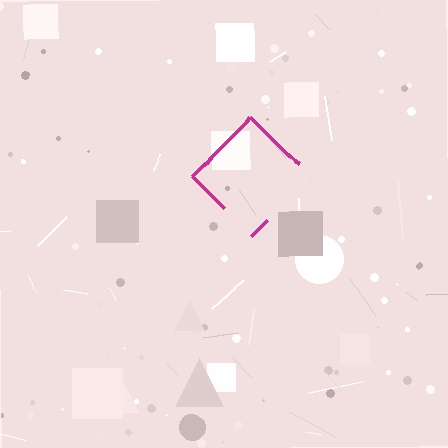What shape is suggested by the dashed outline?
The dashed outline suggests a diamond.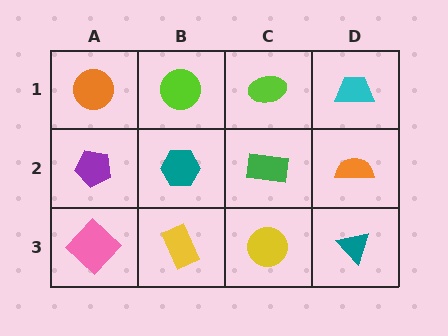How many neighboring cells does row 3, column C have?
3.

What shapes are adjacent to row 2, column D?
A cyan trapezoid (row 1, column D), a teal triangle (row 3, column D), a green rectangle (row 2, column C).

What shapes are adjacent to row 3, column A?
A purple pentagon (row 2, column A), a yellow rectangle (row 3, column B).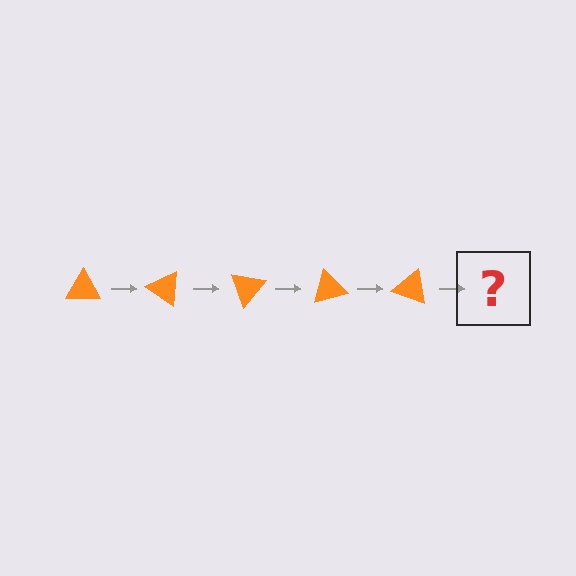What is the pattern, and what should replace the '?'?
The pattern is that the triangle rotates 35 degrees each step. The '?' should be an orange triangle rotated 175 degrees.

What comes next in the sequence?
The next element should be an orange triangle rotated 175 degrees.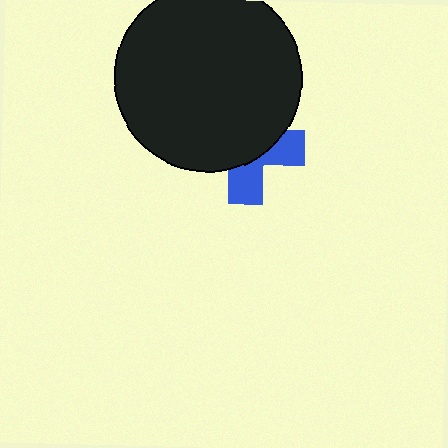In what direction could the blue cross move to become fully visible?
The blue cross could move down. That would shift it out from behind the black circle entirely.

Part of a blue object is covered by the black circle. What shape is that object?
It is a cross.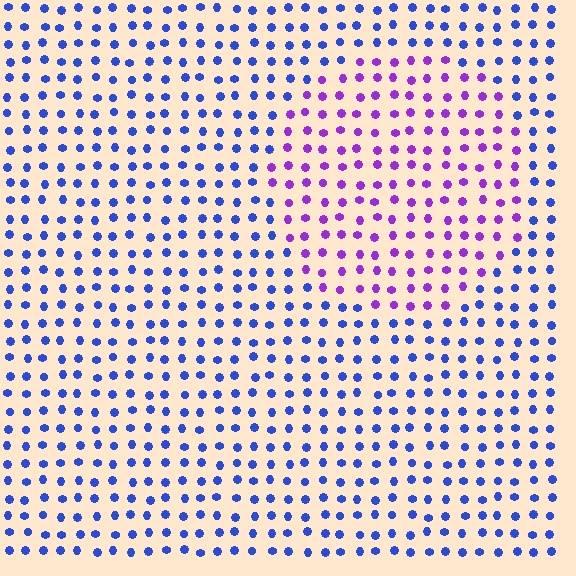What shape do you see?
I see a circle.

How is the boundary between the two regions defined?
The boundary is defined purely by a slight shift in hue (about 51 degrees). Spacing, size, and orientation are identical on both sides.